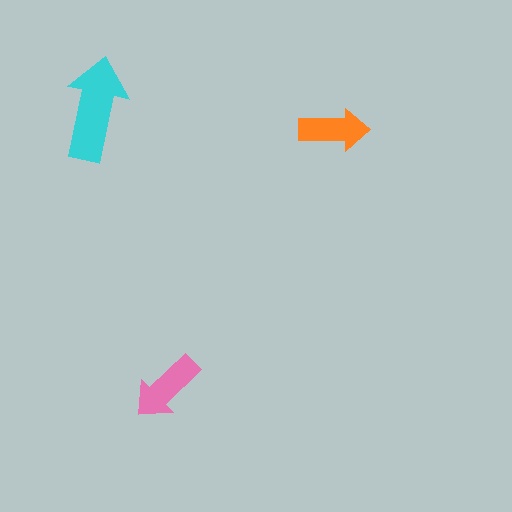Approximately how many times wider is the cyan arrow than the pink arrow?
About 1.5 times wider.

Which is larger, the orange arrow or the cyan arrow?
The cyan one.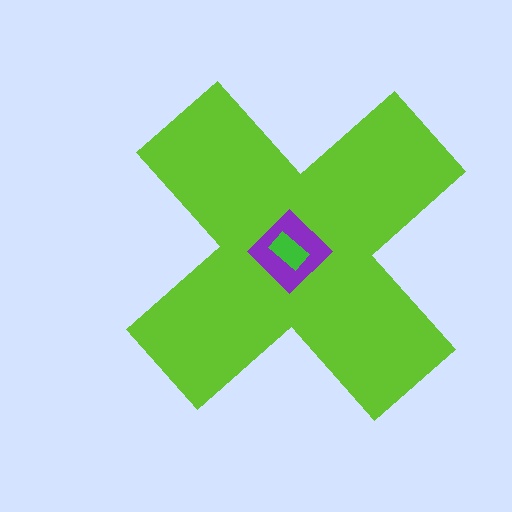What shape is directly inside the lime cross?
The purple diamond.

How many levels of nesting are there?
3.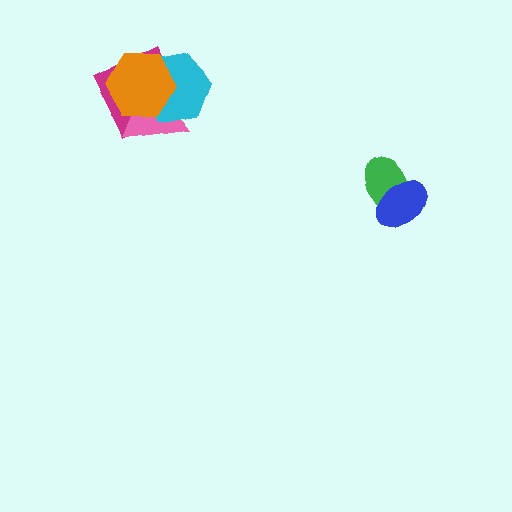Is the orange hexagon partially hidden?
No, no other shape covers it.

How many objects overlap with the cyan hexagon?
3 objects overlap with the cyan hexagon.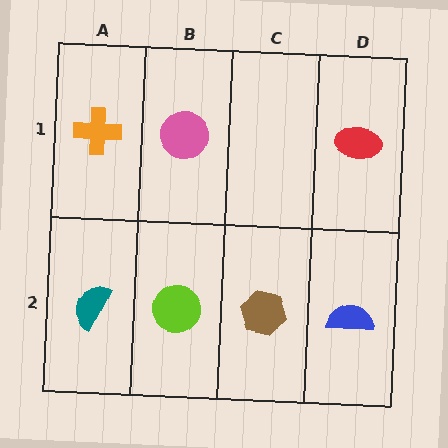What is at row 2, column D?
A blue semicircle.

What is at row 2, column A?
A teal semicircle.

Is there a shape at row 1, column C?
No, that cell is empty.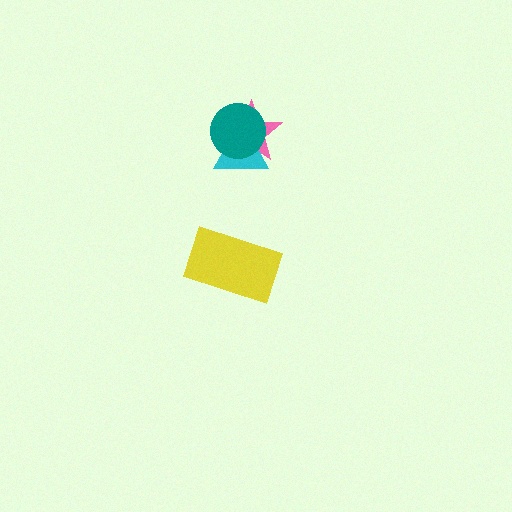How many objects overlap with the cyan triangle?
2 objects overlap with the cyan triangle.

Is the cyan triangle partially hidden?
Yes, it is partially covered by another shape.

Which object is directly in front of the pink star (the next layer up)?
The cyan triangle is directly in front of the pink star.